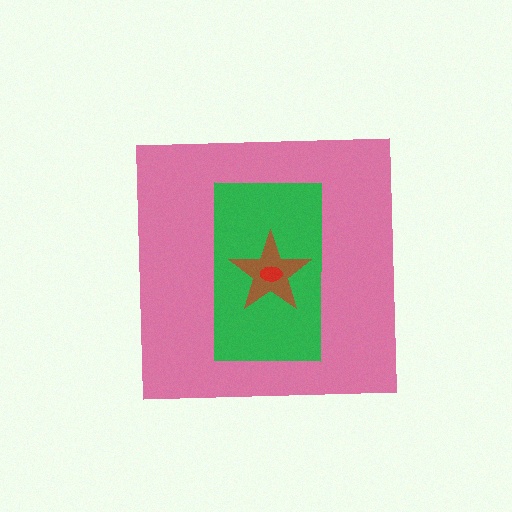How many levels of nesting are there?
4.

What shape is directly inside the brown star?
The red ellipse.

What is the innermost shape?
The red ellipse.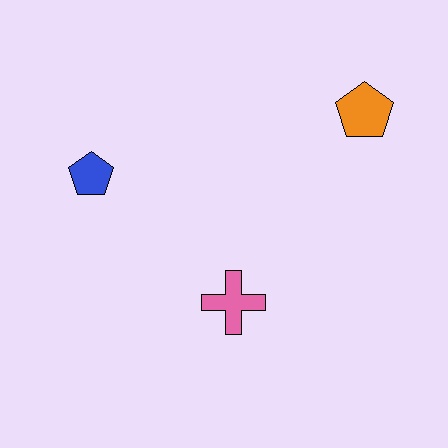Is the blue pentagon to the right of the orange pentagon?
No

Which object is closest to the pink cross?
The blue pentagon is closest to the pink cross.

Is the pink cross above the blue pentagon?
No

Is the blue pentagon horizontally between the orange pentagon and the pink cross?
No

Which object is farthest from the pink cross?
The orange pentagon is farthest from the pink cross.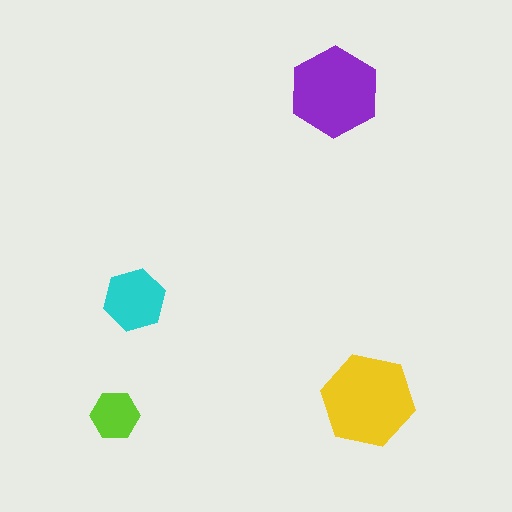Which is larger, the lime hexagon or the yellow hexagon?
The yellow one.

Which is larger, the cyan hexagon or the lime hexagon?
The cyan one.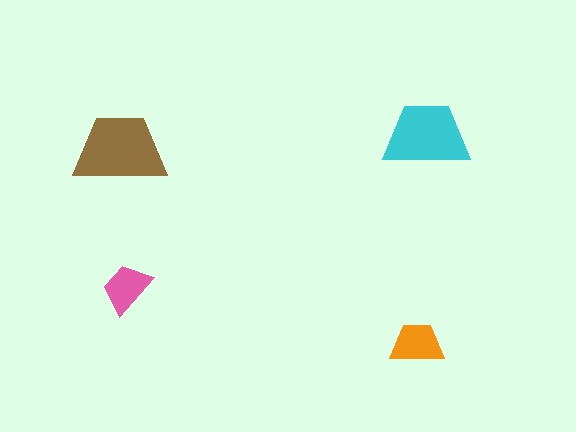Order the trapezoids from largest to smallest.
the brown one, the cyan one, the orange one, the pink one.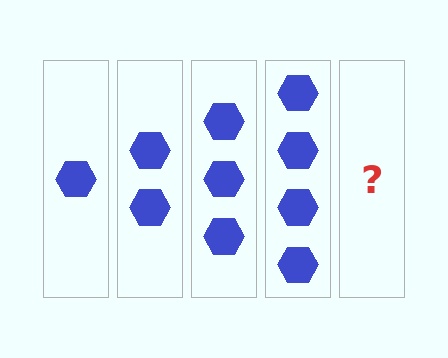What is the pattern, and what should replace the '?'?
The pattern is that each step adds one more hexagon. The '?' should be 5 hexagons.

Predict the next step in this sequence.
The next step is 5 hexagons.